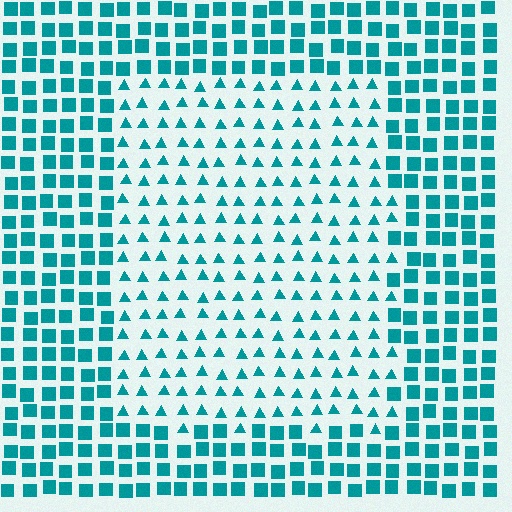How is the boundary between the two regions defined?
The boundary is defined by a change in element shape: triangles inside vs. squares outside. All elements share the same color and spacing.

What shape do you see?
I see a rectangle.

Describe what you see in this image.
The image is filled with small teal elements arranged in a uniform grid. A rectangle-shaped region contains triangles, while the surrounding area contains squares. The boundary is defined purely by the change in element shape.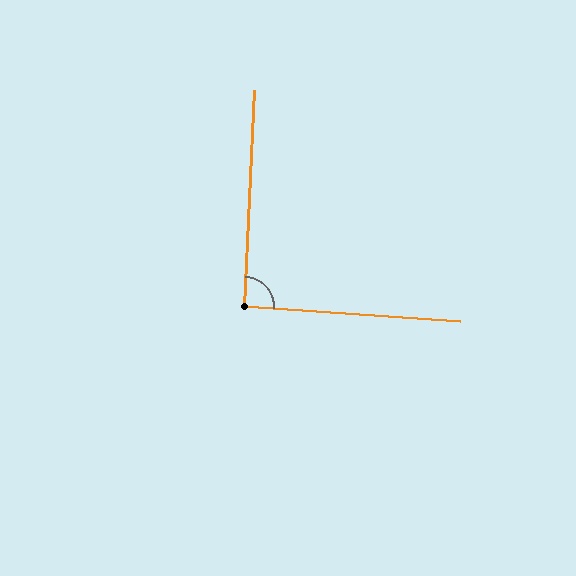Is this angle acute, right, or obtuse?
It is approximately a right angle.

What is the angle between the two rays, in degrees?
Approximately 91 degrees.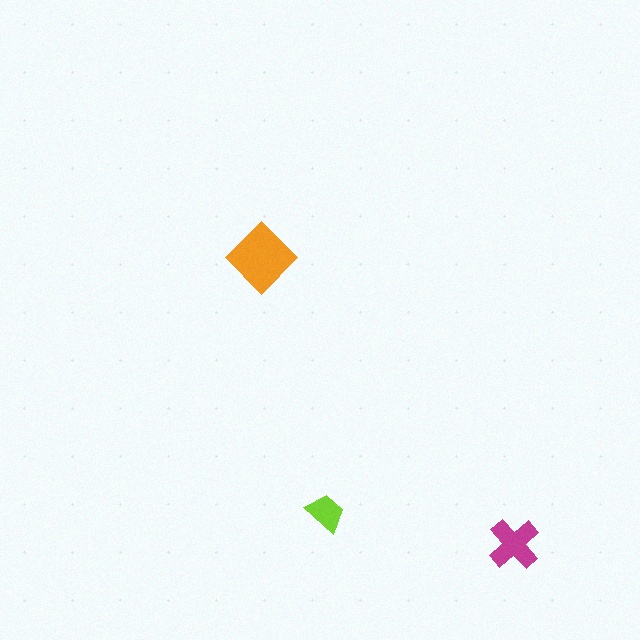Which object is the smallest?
The lime trapezoid.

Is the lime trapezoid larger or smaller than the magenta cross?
Smaller.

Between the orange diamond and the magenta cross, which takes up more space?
The orange diamond.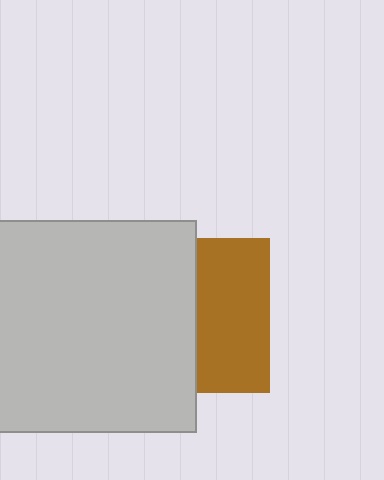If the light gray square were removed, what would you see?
You would see the complete brown square.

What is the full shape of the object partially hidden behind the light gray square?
The partially hidden object is a brown square.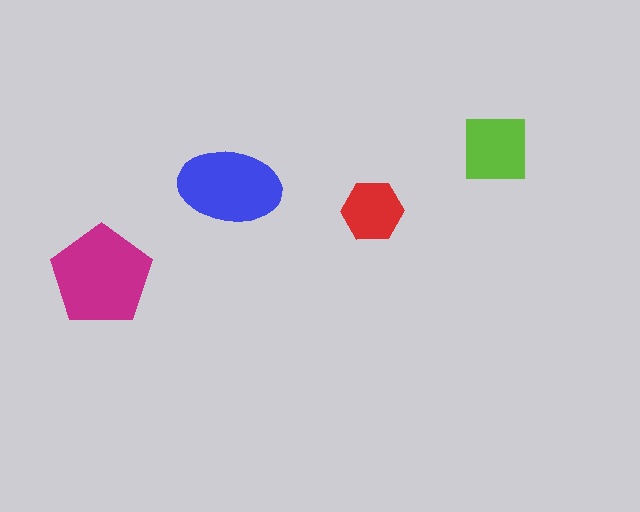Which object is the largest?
The magenta pentagon.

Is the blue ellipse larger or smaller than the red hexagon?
Larger.